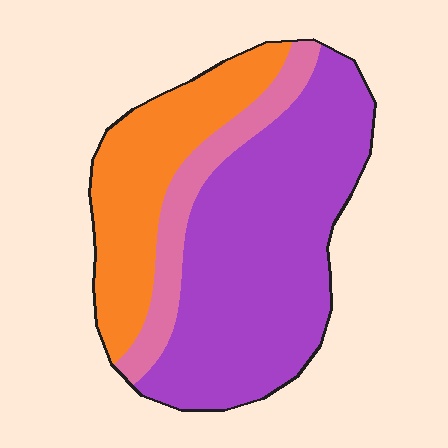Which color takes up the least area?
Pink, at roughly 15%.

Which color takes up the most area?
Purple, at roughly 60%.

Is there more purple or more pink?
Purple.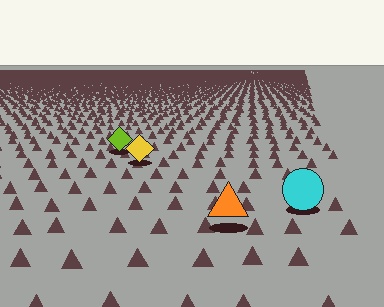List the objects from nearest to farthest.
From nearest to farthest: the orange triangle, the cyan circle, the yellow diamond, the lime diamond.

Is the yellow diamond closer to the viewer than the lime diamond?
Yes. The yellow diamond is closer — you can tell from the texture gradient: the ground texture is coarser near it.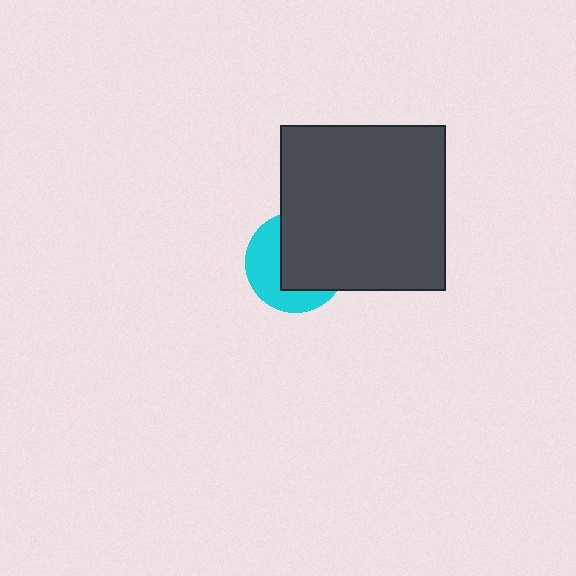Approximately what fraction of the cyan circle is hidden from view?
Roughly 58% of the cyan circle is hidden behind the dark gray square.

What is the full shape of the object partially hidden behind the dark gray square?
The partially hidden object is a cyan circle.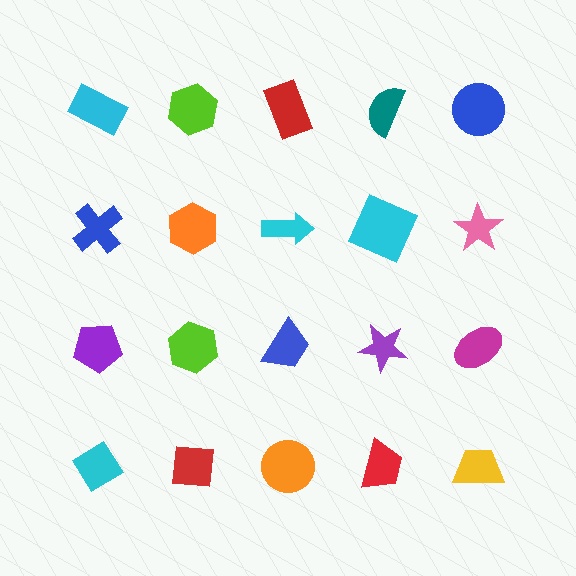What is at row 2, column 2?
An orange hexagon.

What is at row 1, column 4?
A teal semicircle.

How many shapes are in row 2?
5 shapes.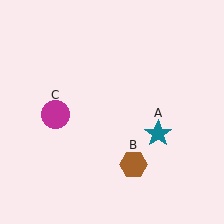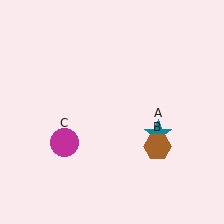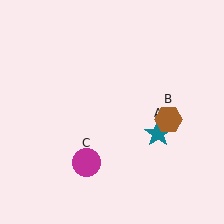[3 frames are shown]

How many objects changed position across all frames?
2 objects changed position: brown hexagon (object B), magenta circle (object C).